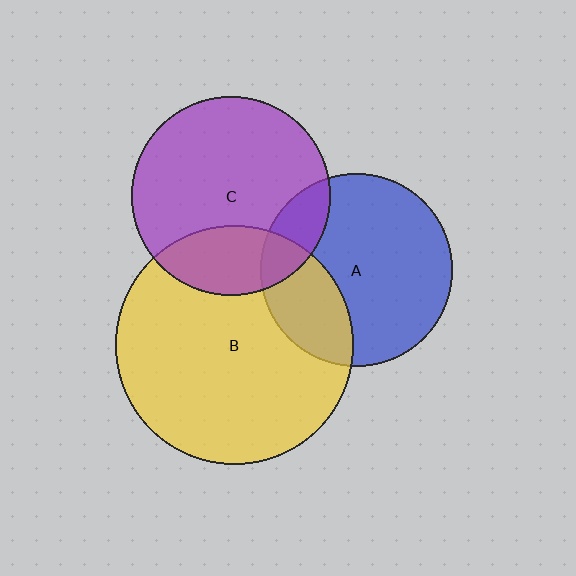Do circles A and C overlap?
Yes.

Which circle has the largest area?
Circle B (yellow).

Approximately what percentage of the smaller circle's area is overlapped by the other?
Approximately 15%.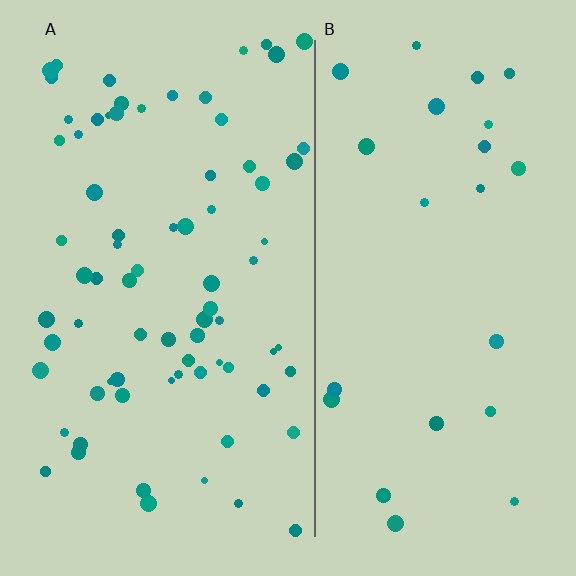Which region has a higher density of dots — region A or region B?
A (the left).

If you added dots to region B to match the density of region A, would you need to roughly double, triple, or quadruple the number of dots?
Approximately triple.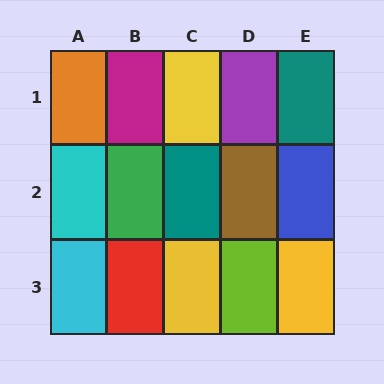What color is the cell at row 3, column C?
Yellow.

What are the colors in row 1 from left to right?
Orange, magenta, yellow, purple, teal.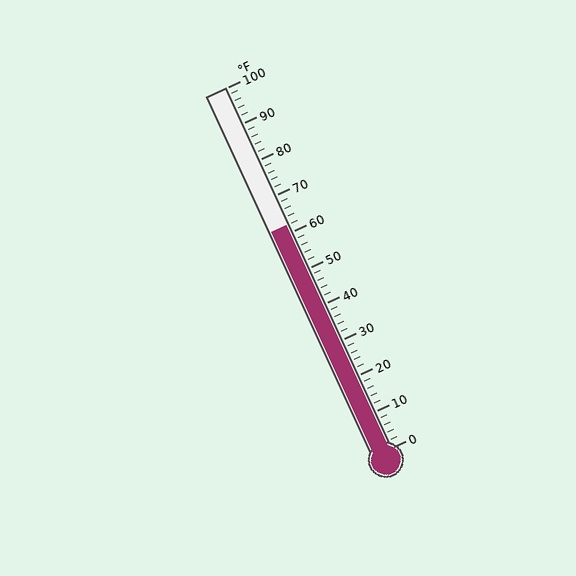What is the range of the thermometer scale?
The thermometer scale ranges from 0°F to 100°F.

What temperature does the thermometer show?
The thermometer shows approximately 62°F.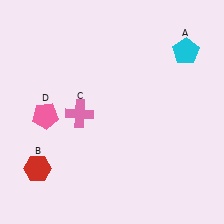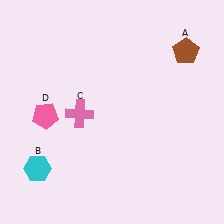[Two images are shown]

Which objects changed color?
A changed from cyan to brown. B changed from red to cyan.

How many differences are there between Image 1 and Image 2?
There are 2 differences between the two images.